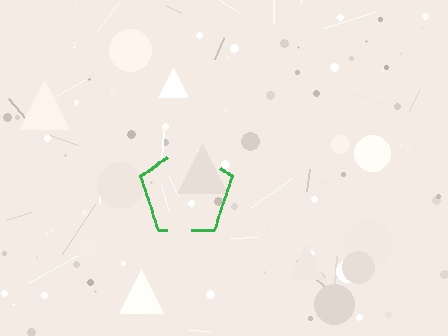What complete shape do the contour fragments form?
The contour fragments form a pentagon.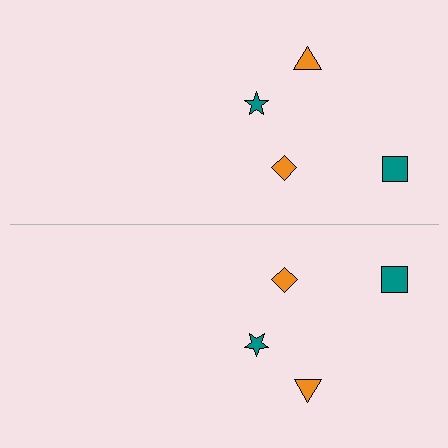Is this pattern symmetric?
Yes, this pattern has bilateral (reflection) symmetry.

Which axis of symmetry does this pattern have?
The pattern has a horizontal axis of symmetry running through the center of the image.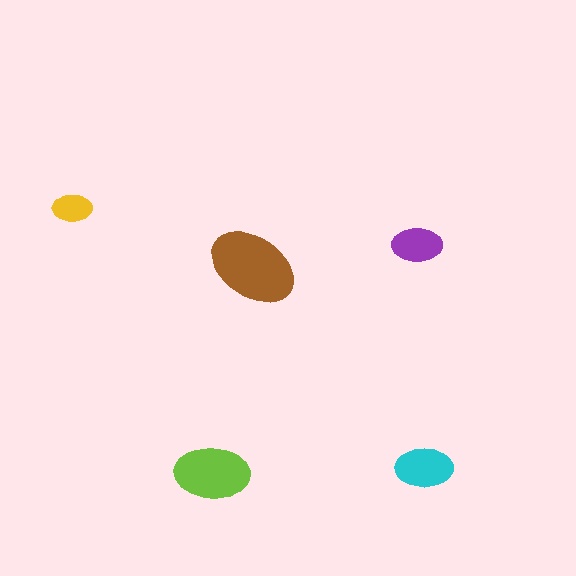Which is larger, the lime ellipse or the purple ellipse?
The lime one.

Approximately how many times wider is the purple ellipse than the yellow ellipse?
About 1.5 times wider.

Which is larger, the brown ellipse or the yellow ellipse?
The brown one.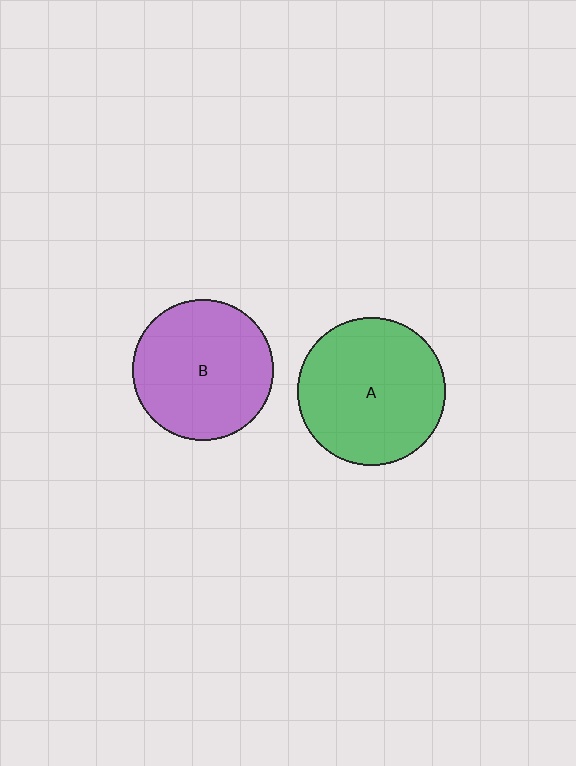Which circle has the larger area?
Circle A (green).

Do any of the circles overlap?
No, none of the circles overlap.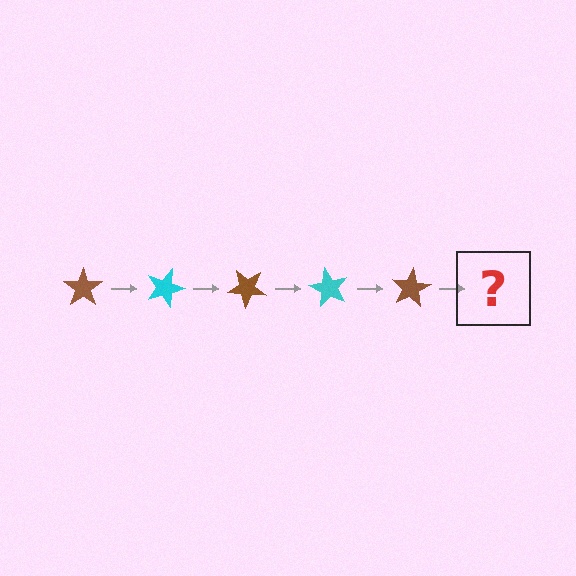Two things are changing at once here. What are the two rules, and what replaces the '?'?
The two rules are that it rotates 20 degrees each step and the color cycles through brown and cyan. The '?' should be a cyan star, rotated 100 degrees from the start.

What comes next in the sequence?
The next element should be a cyan star, rotated 100 degrees from the start.